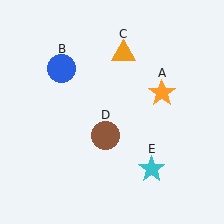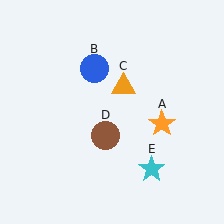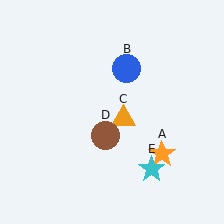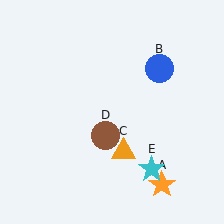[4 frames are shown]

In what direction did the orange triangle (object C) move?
The orange triangle (object C) moved down.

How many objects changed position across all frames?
3 objects changed position: orange star (object A), blue circle (object B), orange triangle (object C).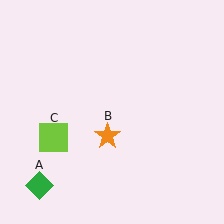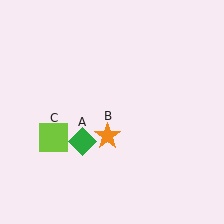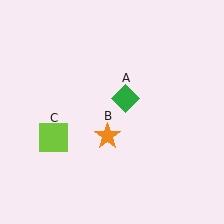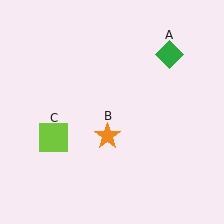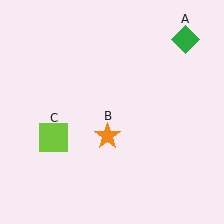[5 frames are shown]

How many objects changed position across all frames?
1 object changed position: green diamond (object A).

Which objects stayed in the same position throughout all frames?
Orange star (object B) and lime square (object C) remained stationary.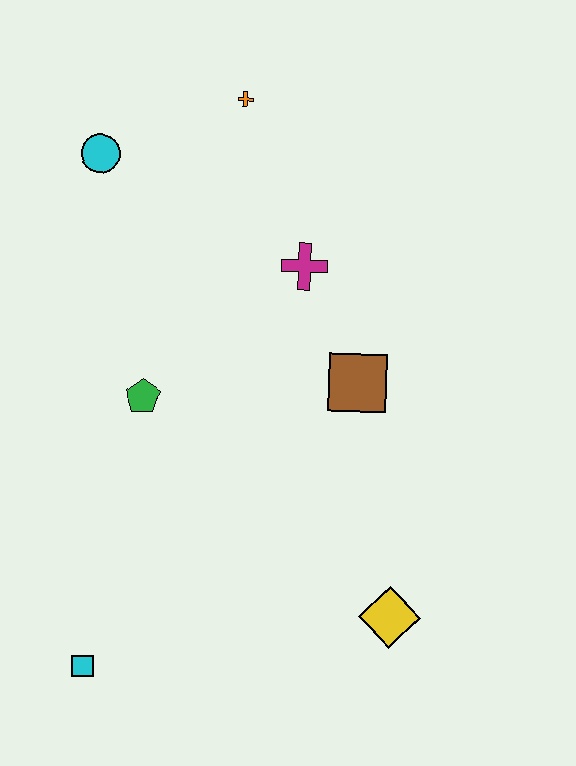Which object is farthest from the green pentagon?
The yellow diamond is farthest from the green pentagon.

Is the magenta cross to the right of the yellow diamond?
No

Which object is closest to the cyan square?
The green pentagon is closest to the cyan square.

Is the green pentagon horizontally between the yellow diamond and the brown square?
No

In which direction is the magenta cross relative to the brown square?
The magenta cross is above the brown square.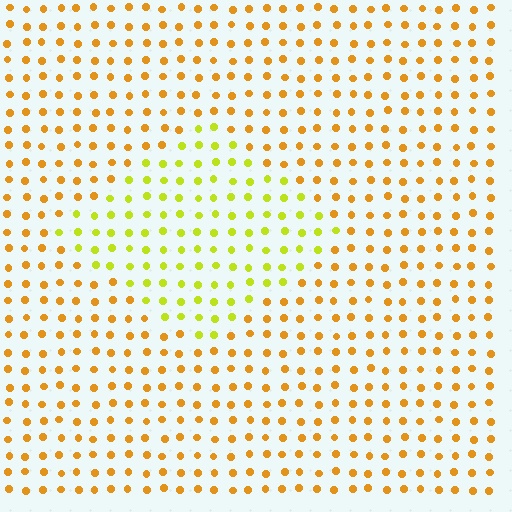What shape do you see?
I see a diamond.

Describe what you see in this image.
The image is filled with small orange elements in a uniform arrangement. A diamond-shaped region is visible where the elements are tinted to a slightly different hue, forming a subtle color boundary.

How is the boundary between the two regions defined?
The boundary is defined purely by a slight shift in hue (about 35 degrees). Spacing, size, and orientation are identical on both sides.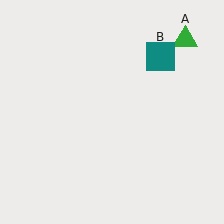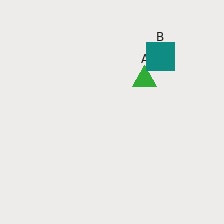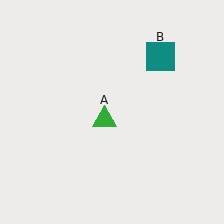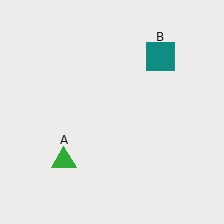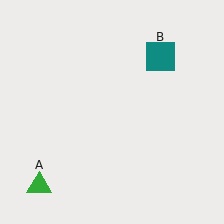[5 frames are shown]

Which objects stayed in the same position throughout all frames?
Teal square (object B) remained stationary.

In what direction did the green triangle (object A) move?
The green triangle (object A) moved down and to the left.